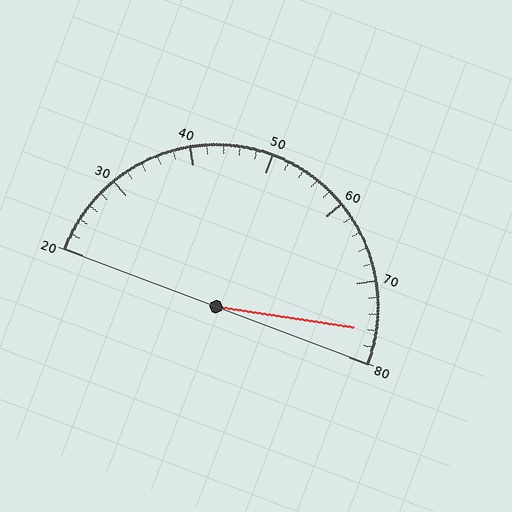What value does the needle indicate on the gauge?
The needle indicates approximately 76.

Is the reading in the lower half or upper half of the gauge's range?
The reading is in the upper half of the range (20 to 80).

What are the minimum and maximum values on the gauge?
The gauge ranges from 20 to 80.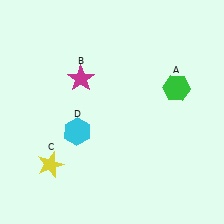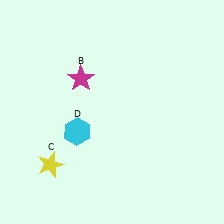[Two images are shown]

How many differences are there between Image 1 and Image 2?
There is 1 difference between the two images.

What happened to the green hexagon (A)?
The green hexagon (A) was removed in Image 2. It was in the top-right area of Image 1.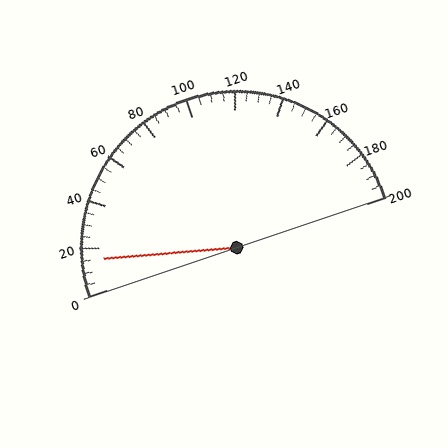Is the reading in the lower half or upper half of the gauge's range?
The reading is in the lower half of the range (0 to 200).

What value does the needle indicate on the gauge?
The needle indicates approximately 15.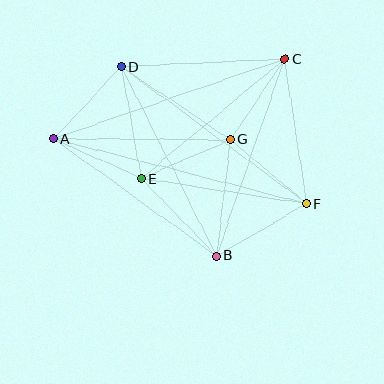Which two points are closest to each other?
Points A and E are closest to each other.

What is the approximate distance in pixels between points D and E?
The distance between D and E is approximately 113 pixels.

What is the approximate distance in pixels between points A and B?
The distance between A and B is approximately 201 pixels.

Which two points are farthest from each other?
Points A and F are farthest from each other.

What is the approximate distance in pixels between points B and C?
The distance between B and C is approximately 208 pixels.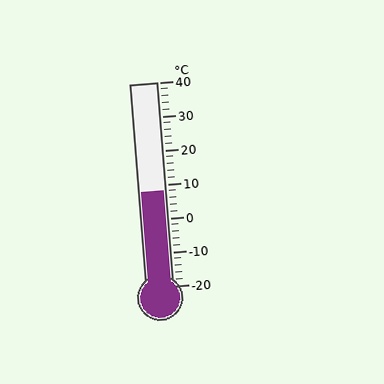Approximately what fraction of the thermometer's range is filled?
The thermometer is filled to approximately 45% of its range.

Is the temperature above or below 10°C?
The temperature is below 10°C.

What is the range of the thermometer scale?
The thermometer scale ranges from -20°C to 40°C.